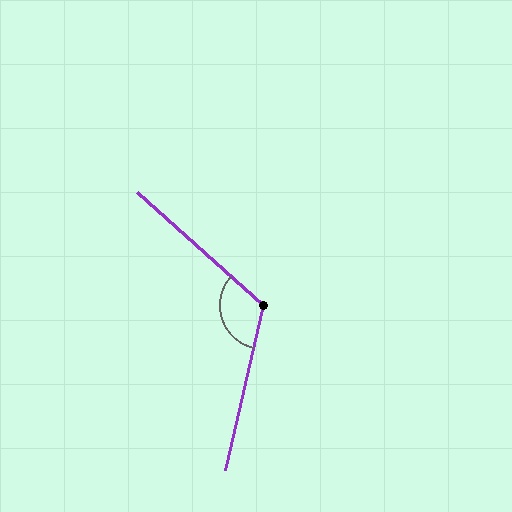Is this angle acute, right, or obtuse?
It is obtuse.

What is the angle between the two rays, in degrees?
Approximately 119 degrees.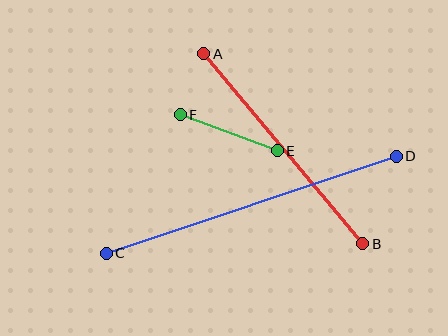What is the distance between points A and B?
The distance is approximately 248 pixels.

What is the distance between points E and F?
The distance is approximately 104 pixels.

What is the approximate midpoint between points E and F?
The midpoint is at approximately (229, 133) pixels.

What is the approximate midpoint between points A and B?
The midpoint is at approximately (283, 149) pixels.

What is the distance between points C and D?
The distance is approximately 306 pixels.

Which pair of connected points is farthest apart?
Points C and D are farthest apart.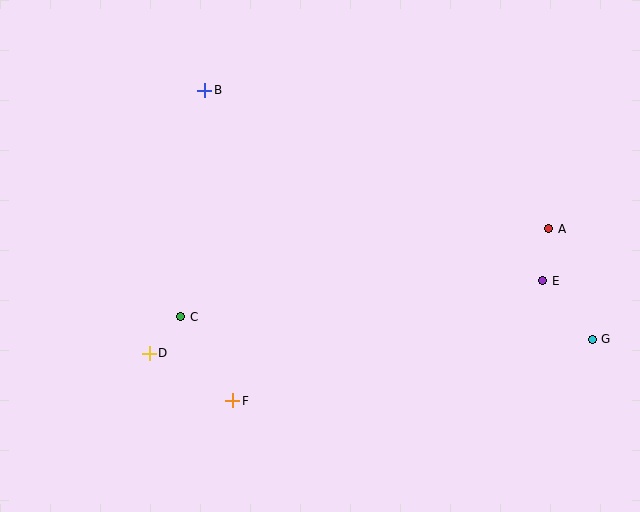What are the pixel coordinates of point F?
Point F is at (233, 401).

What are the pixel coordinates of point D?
Point D is at (149, 353).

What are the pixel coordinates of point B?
Point B is at (205, 90).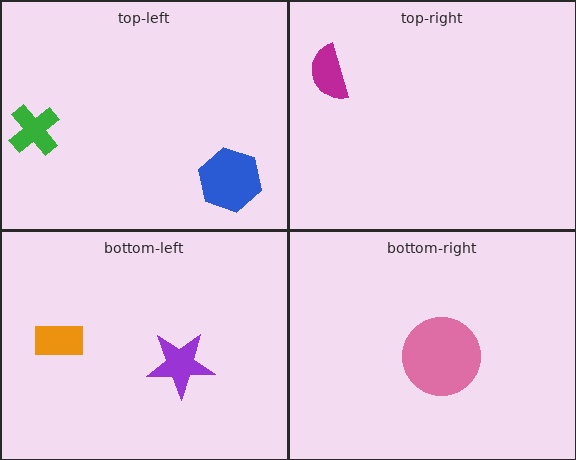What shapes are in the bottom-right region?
The pink circle.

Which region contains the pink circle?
The bottom-right region.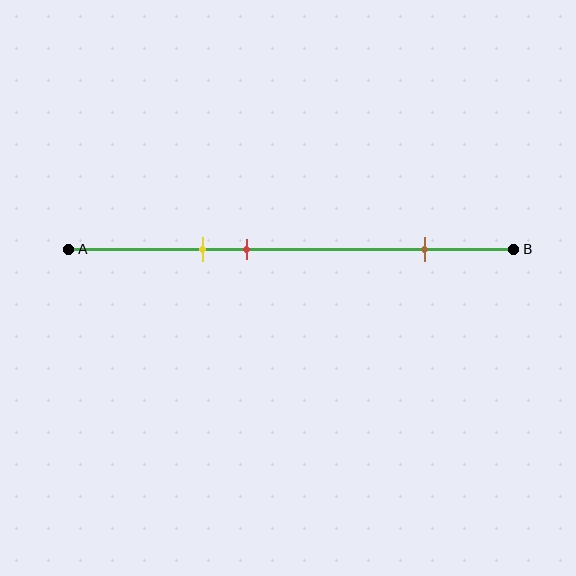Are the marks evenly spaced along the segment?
No, the marks are not evenly spaced.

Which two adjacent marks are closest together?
The yellow and red marks are the closest adjacent pair.